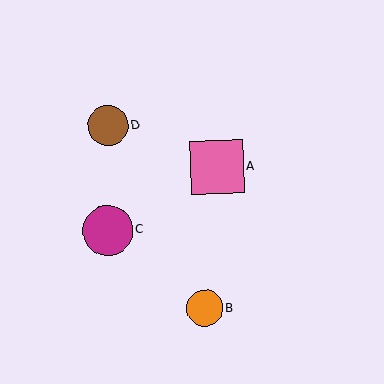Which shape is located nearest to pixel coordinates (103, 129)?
The brown circle (labeled D) at (108, 126) is nearest to that location.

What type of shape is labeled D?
Shape D is a brown circle.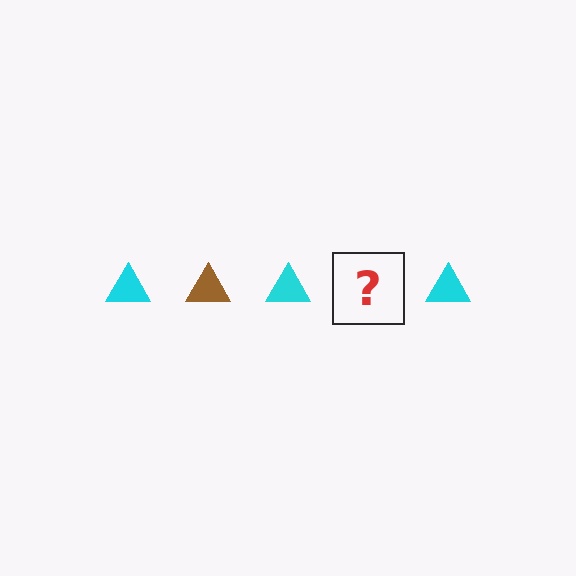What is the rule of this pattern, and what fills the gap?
The rule is that the pattern cycles through cyan, brown triangles. The gap should be filled with a brown triangle.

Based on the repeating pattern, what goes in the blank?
The blank should be a brown triangle.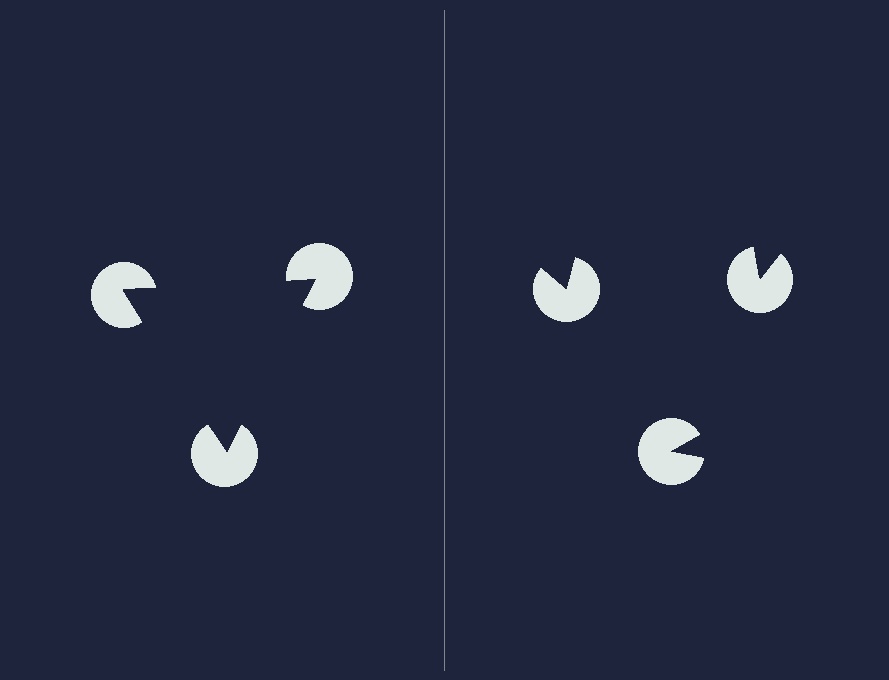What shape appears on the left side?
An illusory triangle.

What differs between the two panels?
The pac-man discs are positioned identically on both sides; only the wedge orientations differ. On the left they align to a triangle; on the right they are misaligned.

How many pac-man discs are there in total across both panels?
6 — 3 on each side.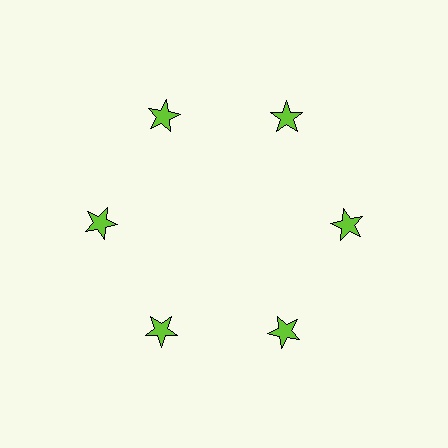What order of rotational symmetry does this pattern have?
This pattern has 6-fold rotational symmetry.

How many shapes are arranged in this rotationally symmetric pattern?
There are 6 shapes, arranged in 6 groups of 1.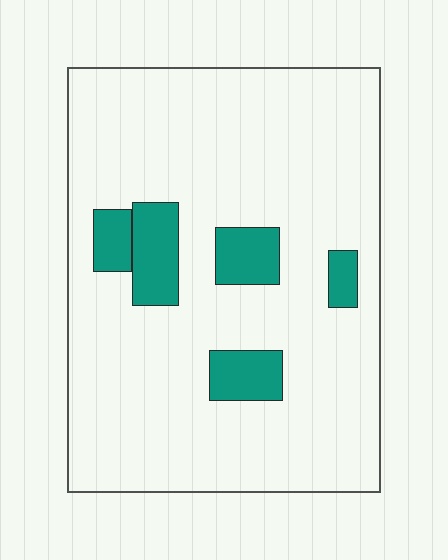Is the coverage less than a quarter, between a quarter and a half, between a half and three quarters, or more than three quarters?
Less than a quarter.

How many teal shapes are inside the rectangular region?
5.